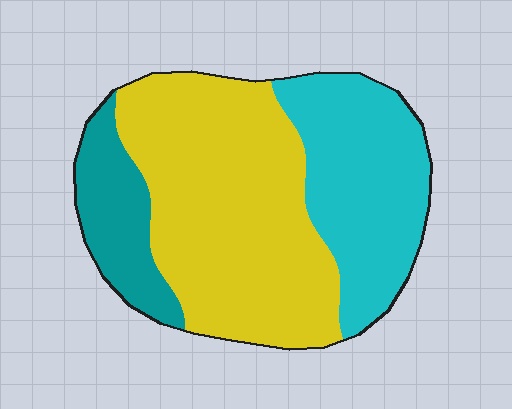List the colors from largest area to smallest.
From largest to smallest: yellow, cyan, teal.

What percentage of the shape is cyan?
Cyan takes up between a sixth and a third of the shape.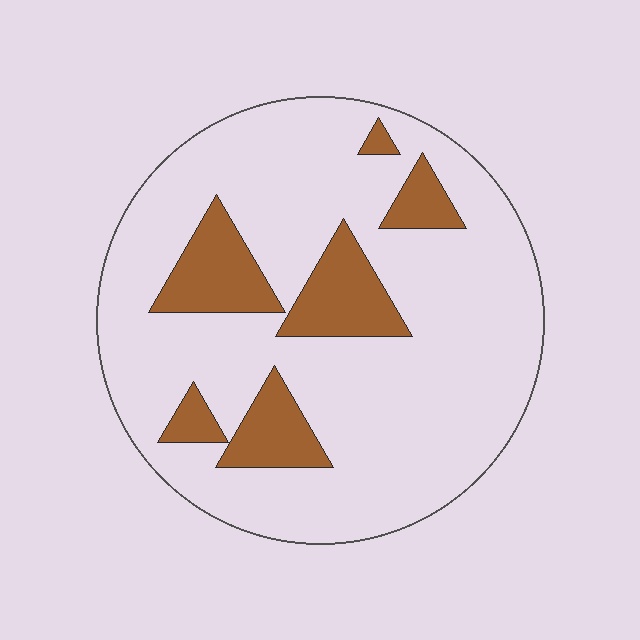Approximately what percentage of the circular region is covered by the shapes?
Approximately 20%.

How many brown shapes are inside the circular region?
6.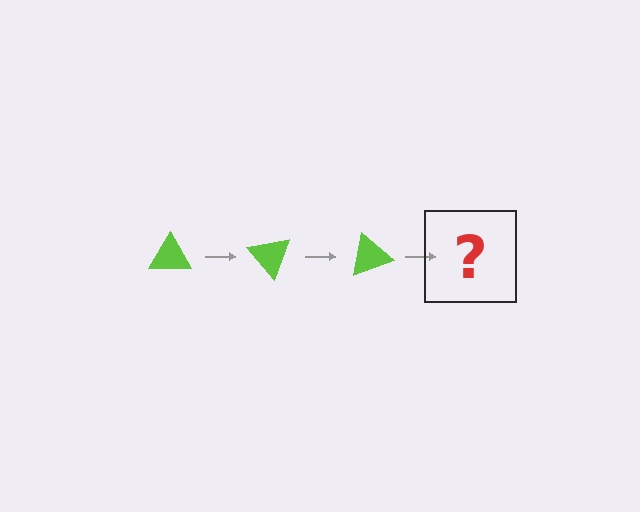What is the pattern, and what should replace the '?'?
The pattern is that the triangle rotates 50 degrees each step. The '?' should be a lime triangle rotated 150 degrees.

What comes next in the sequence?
The next element should be a lime triangle rotated 150 degrees.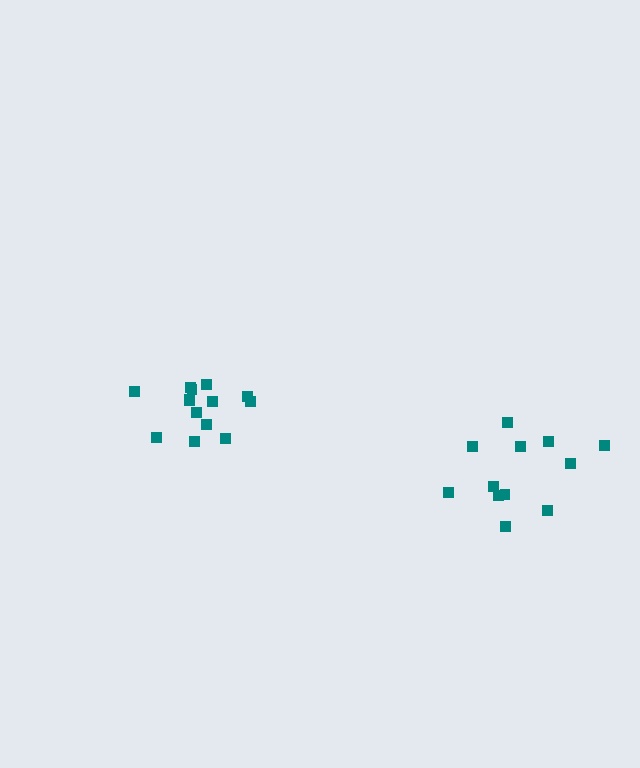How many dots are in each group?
Group 1: 14 dots, Group 2: 12 dots (26 total).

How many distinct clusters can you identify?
There are 2 distinct clusters.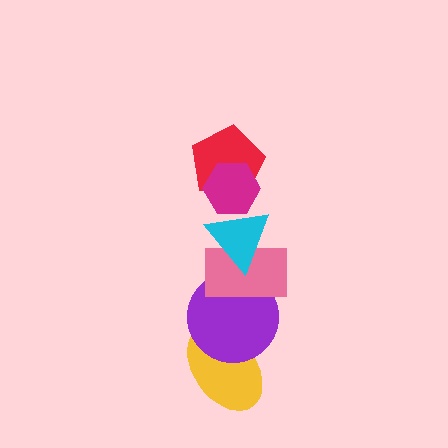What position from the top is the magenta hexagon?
The magenta hexagon is 1st from the top.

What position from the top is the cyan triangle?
The cyan triangle is 3rd from the top.